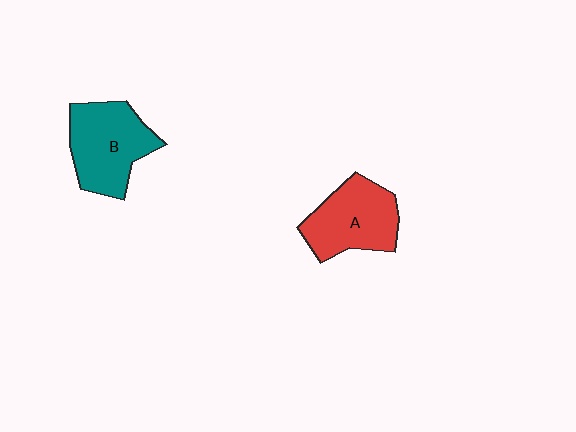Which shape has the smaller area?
Shape A (red).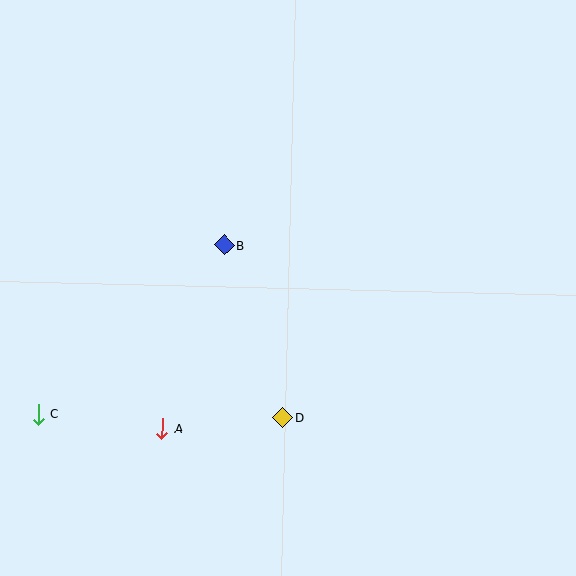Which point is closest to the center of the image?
Point B at (224, 245) is closest to the center.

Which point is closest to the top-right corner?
Point B is closest to the top-right corner.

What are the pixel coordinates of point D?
Point D is at (283, 418).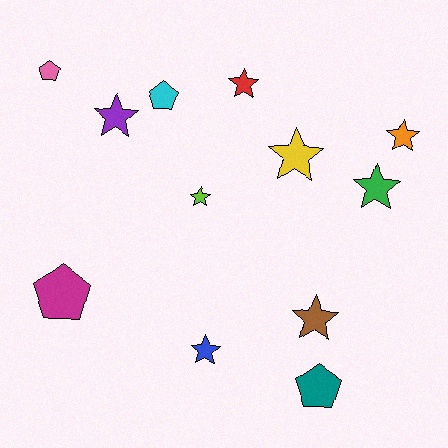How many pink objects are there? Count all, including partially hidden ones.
There is 1 pink object.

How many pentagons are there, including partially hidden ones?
There are 4 pentagons.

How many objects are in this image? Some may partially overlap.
There are 12 objects.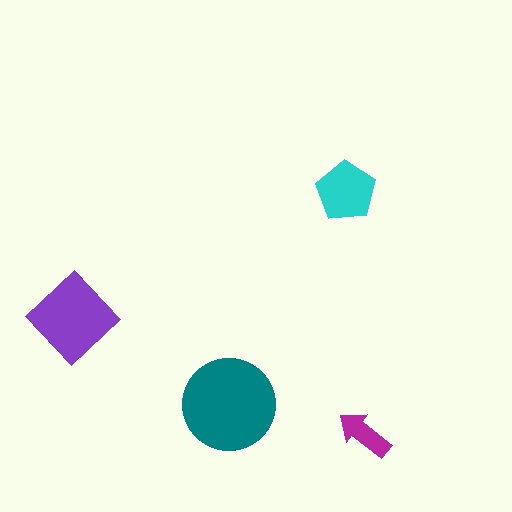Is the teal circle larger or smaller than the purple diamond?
Larger.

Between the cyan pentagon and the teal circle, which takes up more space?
The teal circle.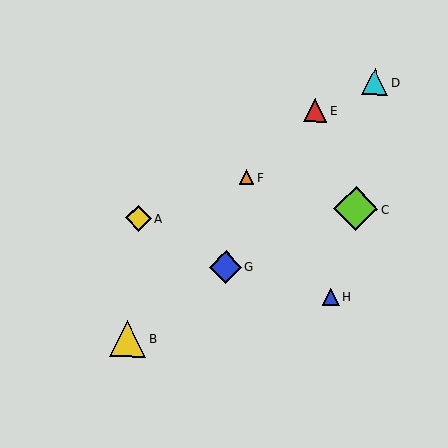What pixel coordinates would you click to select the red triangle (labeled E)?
Click at (315, 110) to select the red triangle E.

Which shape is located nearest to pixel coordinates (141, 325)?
The yellow triangle (labeled B) at (128, 339) is nearest to that location.